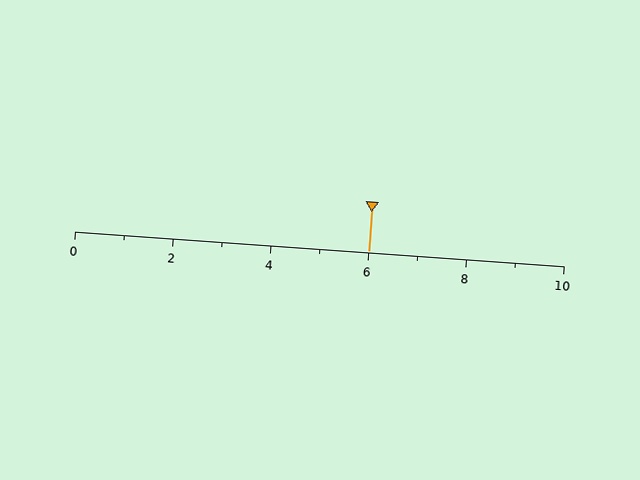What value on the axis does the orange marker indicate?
The marker indicates approximately 6.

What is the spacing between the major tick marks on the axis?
The major ticks are spaced 2 apart.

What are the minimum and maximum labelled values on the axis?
The axis runs from 0 to 10.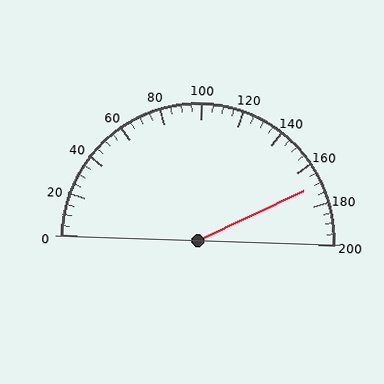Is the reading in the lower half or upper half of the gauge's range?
The reading is in the upper half of the range (0 to 200).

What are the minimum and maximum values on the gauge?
The gauge ranges from 0 to 200.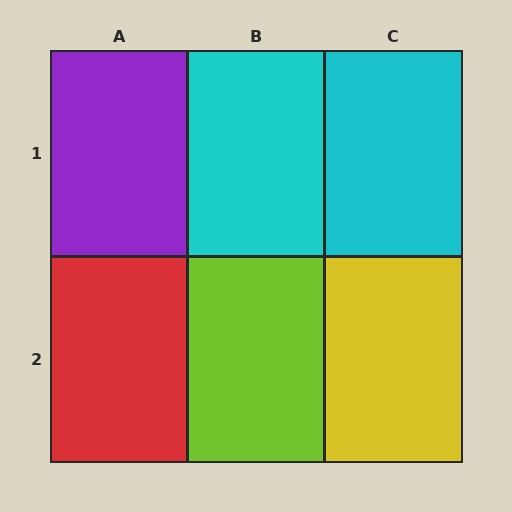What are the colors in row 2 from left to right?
Red, lime, yellow.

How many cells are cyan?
2 cells are cyan.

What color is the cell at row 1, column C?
Cyan.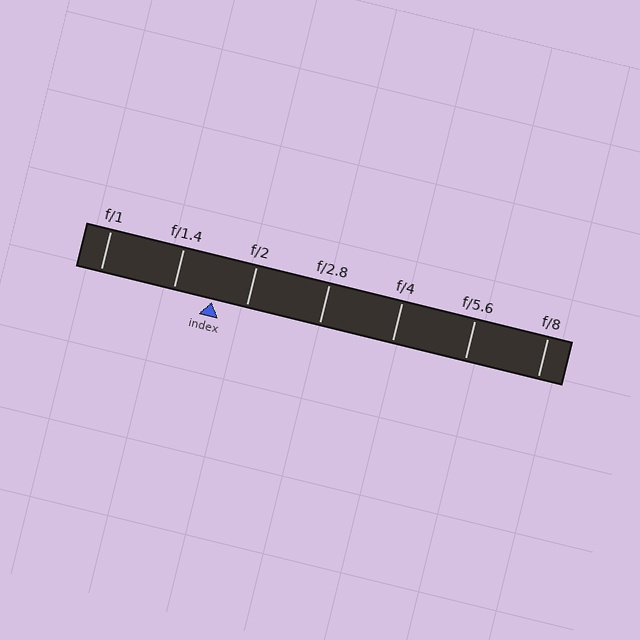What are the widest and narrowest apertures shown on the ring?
The widest aperture shown is f/1 and the narrowest is f/8.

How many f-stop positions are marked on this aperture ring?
There are 7 f-stop positions marked.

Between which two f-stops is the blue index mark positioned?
The index mark is between f/1.4 and f/2.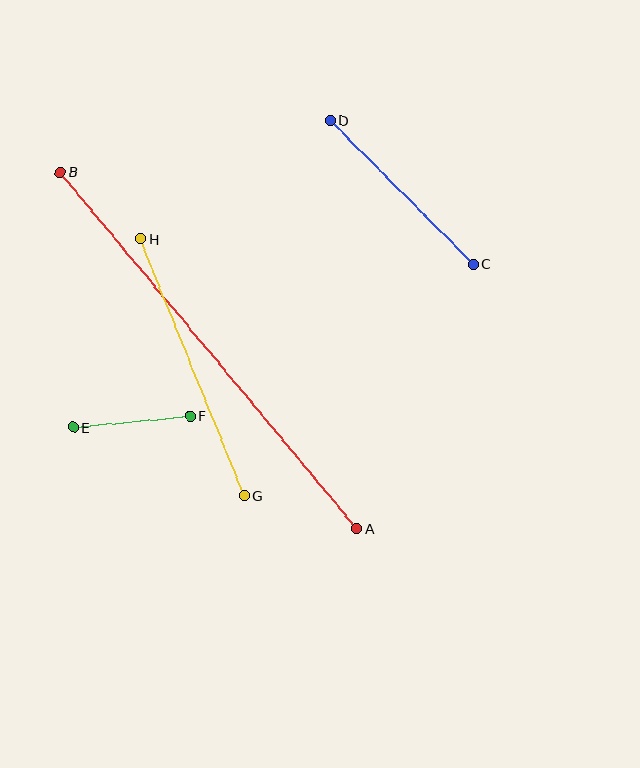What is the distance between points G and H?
The distance is approximately 277 pixels.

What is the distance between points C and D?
The distance is approximately 203 pixels.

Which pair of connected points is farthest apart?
Points A and B are farthest apart.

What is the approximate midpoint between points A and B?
The midpoint is at approximately (209, 350) pixels.